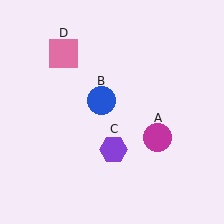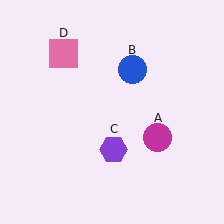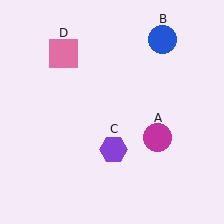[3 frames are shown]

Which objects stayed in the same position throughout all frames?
Magenta circle (object A) and purple hexagon (object C) and pink square (object D) remained stationary.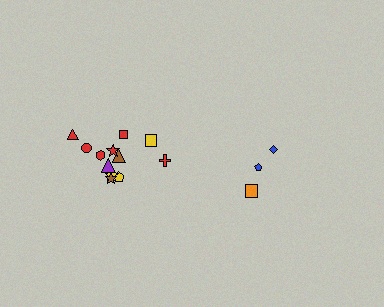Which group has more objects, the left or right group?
The left group.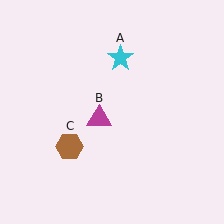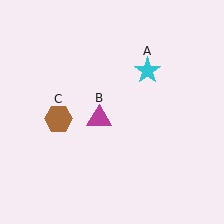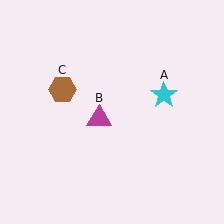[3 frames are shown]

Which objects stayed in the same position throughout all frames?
Magenta triangle (object B) remained stationary.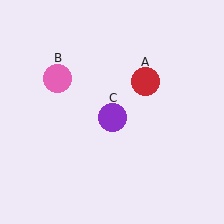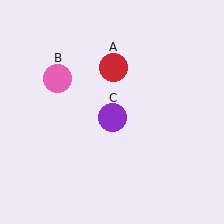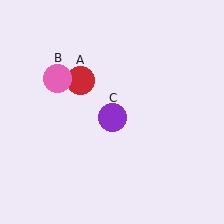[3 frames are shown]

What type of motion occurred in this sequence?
The red circle (object A) rotated counterclockwise around the center of the scene.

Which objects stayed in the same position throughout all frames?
Pink circle (object B) and purple circle (object C) remained stationary.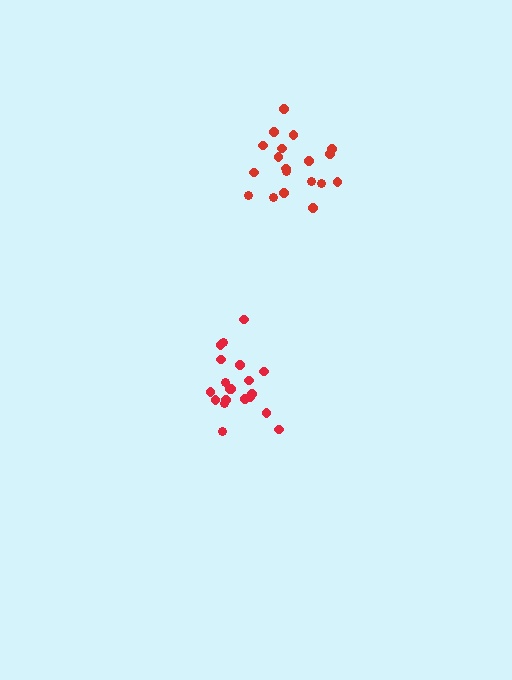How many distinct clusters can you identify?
There are 2 distinct clusters.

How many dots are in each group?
Group 1: 19 dots, Group 2: 20 dots (39 total).